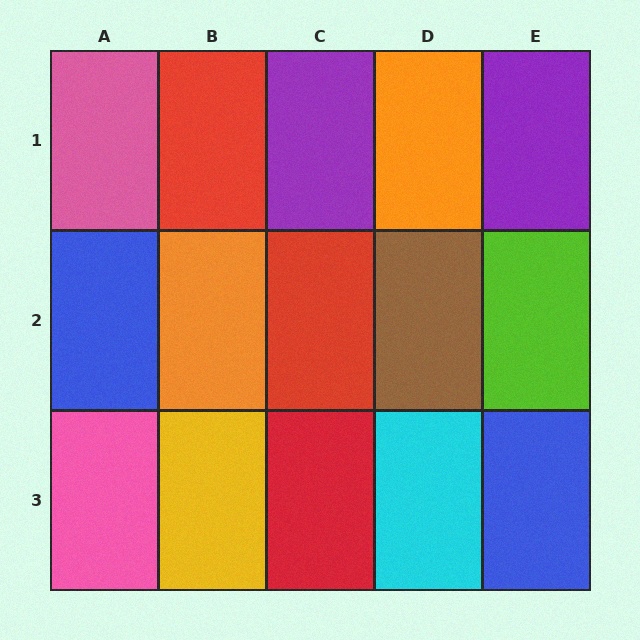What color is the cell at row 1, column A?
Pink.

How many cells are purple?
2 cells are purple.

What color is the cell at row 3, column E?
Blue.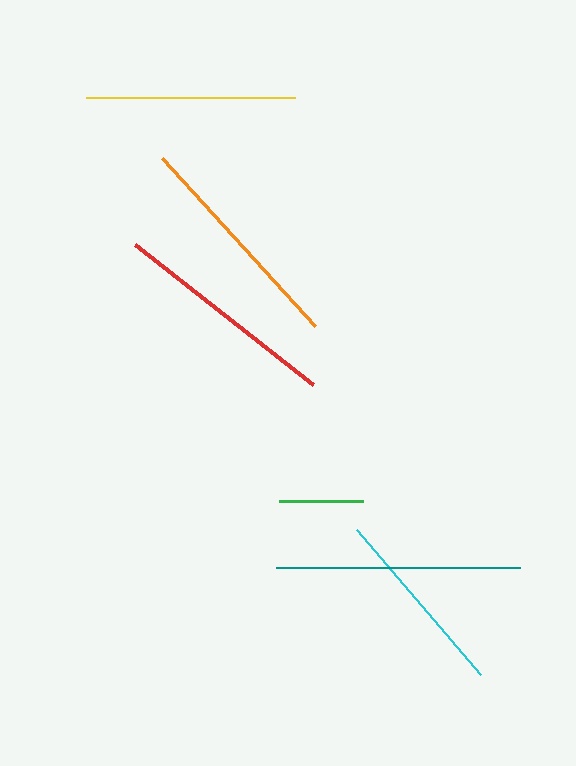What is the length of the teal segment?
The teal segment is approximately 244 pixels long.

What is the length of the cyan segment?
The cyan segment is approximately 191 pixels long.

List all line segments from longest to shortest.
From longest to shortest: teal, orange, red, yellow, cyan, green.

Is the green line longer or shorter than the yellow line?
The yellow line is longer than the green line.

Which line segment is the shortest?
The green line is the shortest at approximately 84 pixels.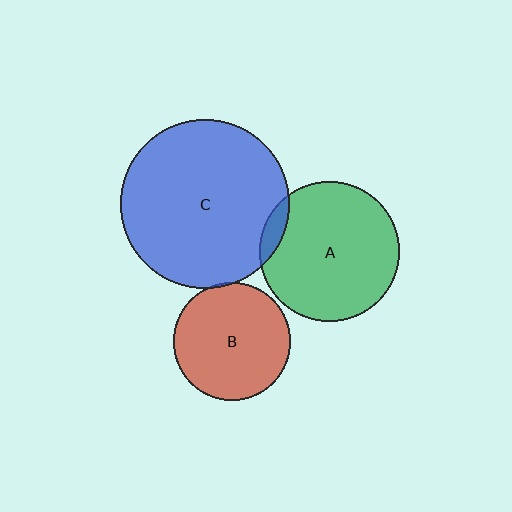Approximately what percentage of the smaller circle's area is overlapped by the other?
Approximately 5%.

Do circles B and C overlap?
Yes.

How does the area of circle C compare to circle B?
Approximately 2.1 times.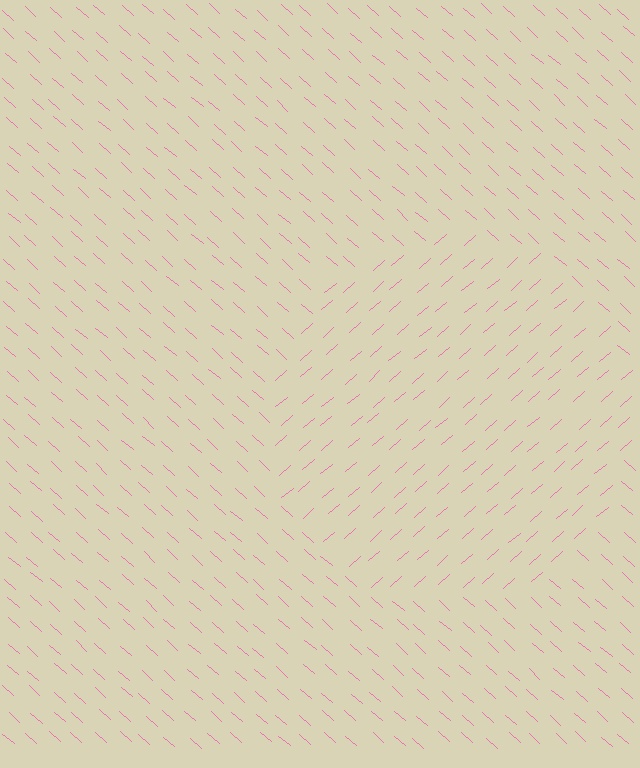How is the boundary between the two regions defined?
The boundary is defined purely by a change in line orientation (approximately 83 degrees difference). All lines are the same color and thickness.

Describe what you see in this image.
The image is filled with small pink line segments. A circle region in the image has lines oriented differently from the surrounding lines, creating a visible texture boundary.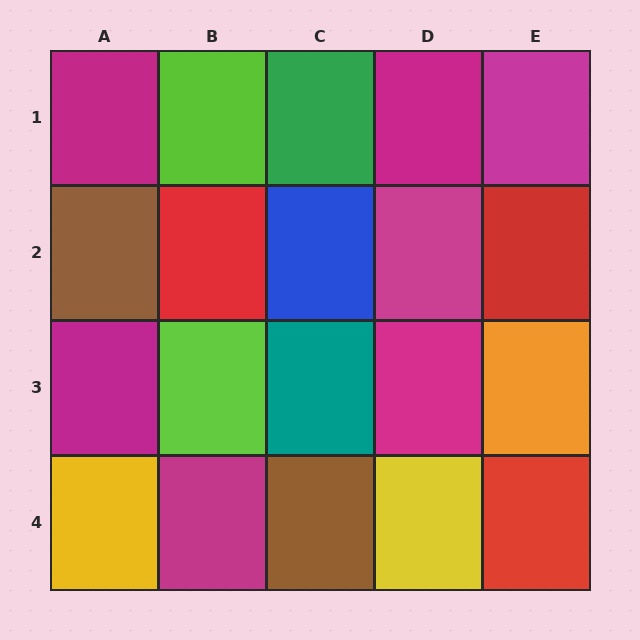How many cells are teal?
1 cell is teal.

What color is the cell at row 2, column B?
Red.